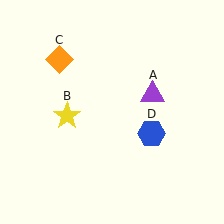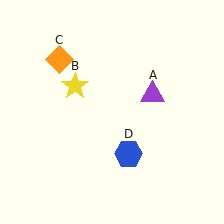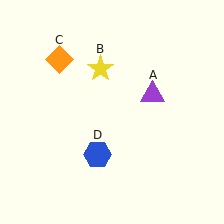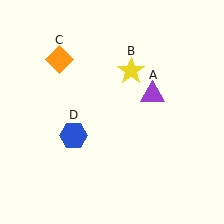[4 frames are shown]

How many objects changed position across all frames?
2 objects changed position: yellow star (object B), blue hexagon (object D).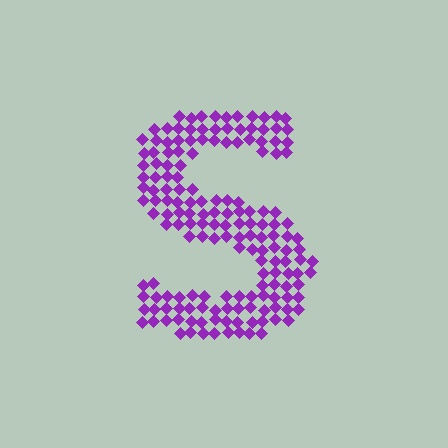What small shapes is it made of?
It is made of small diamonds.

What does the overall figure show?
The overall figure shows the letter S.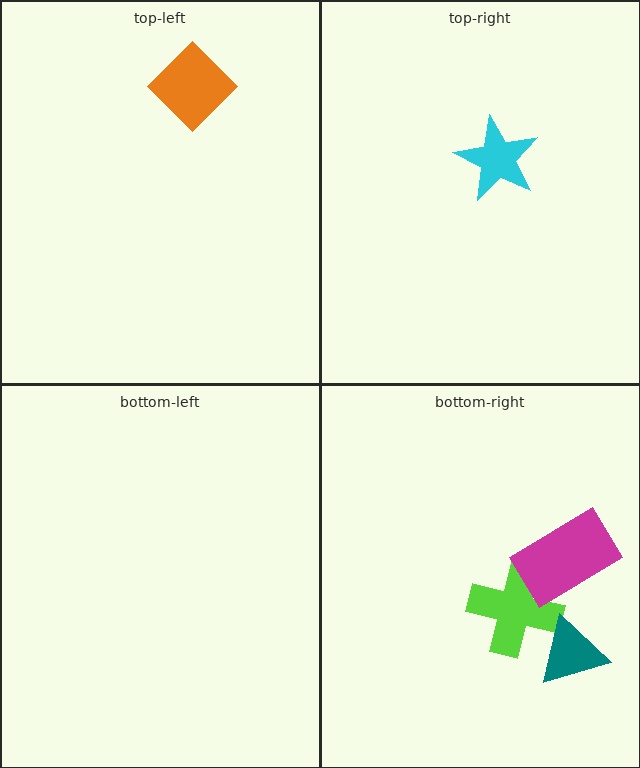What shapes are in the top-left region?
The orange diamond.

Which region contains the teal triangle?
The bottom-right region.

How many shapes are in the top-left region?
1.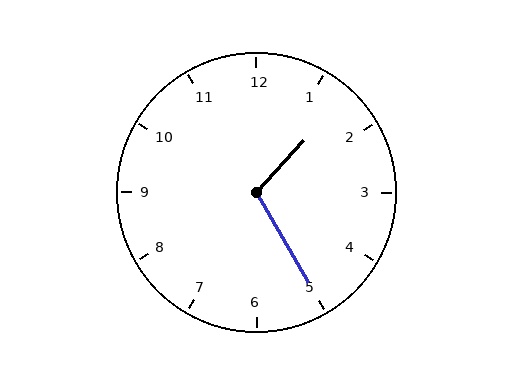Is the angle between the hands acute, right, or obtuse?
It is obtuse.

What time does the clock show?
1:25.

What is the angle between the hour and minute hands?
Approximately 108 degrees.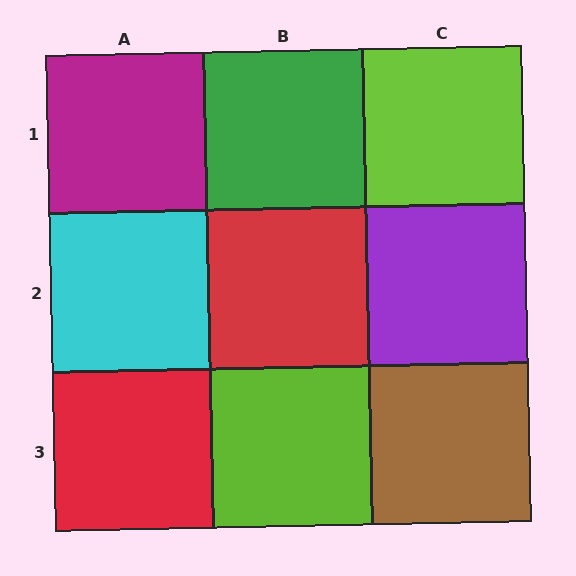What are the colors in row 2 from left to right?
Cyan, red, purple.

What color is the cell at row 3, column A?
Red.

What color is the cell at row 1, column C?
Lime.